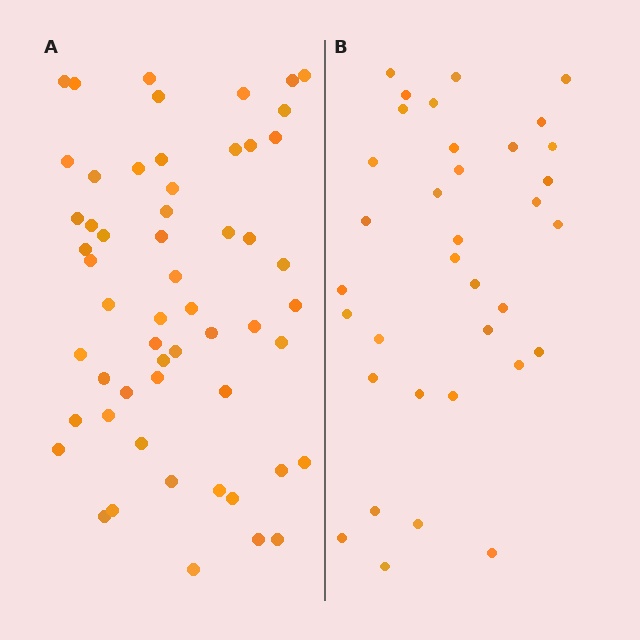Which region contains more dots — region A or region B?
Region A (the left region) has more dots.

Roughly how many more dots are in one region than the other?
Region A has approximately 20 more dots than region B.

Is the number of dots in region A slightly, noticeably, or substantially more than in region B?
Region A has substantially more. The ratio is roughly 1.6 to 1.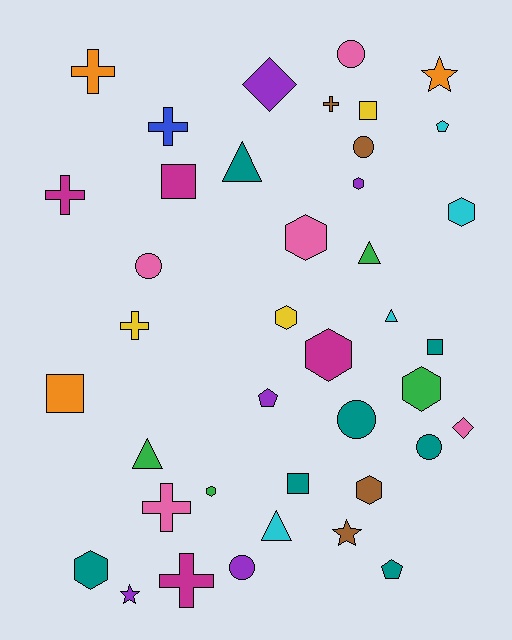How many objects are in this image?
There are 40 objects.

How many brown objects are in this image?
There are 4 brown objects.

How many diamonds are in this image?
There are 2 diamonds.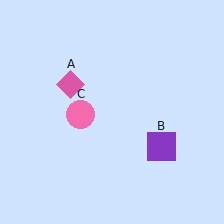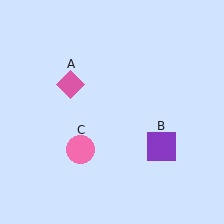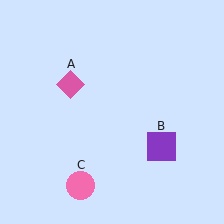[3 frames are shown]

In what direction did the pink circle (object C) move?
The pink circle (object C) moved down.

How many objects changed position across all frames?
1 object changed position: pink circle (object C).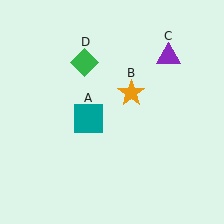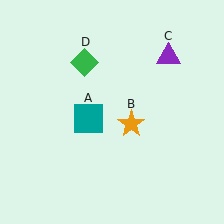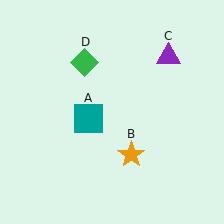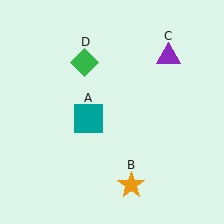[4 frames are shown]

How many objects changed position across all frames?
1 object changed position: orange star (object B).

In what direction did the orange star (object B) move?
The orange star (object B) moved down.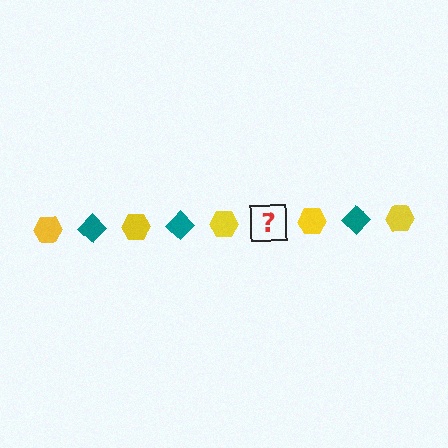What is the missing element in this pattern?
The missing element is a teal diamond.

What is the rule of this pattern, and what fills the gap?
The rule is that the pattern alternates between yellow hexagon and teal diamond. The gap should be filled with a teal diamond.